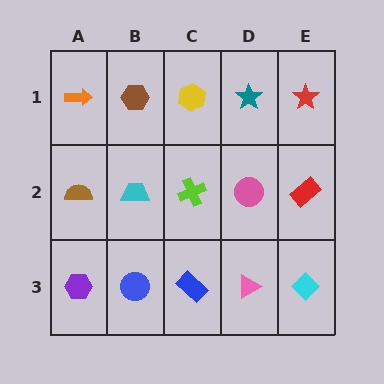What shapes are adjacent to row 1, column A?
A brown semicircle (row 2, column A), a brown hexagon (row 1, column B).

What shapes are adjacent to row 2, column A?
An orange arrow (row 1, column A), a purple hexagon (row 3, column A), a cyan trapezoid (row 2, column B).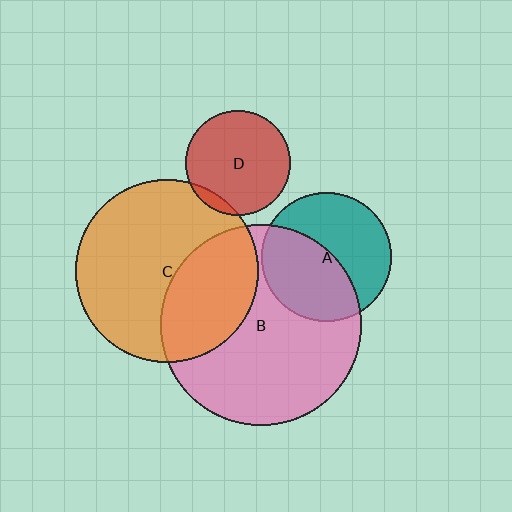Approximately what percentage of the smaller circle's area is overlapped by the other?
Approximately 50%.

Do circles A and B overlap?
Yes.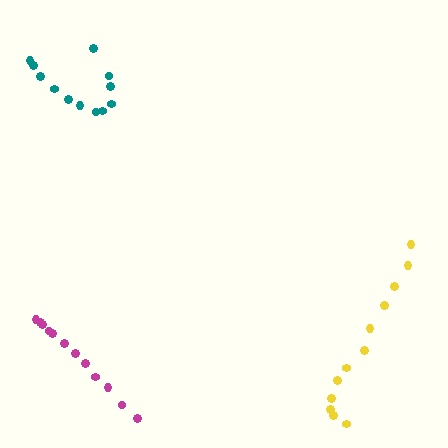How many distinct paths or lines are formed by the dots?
There are 3 distinct paths.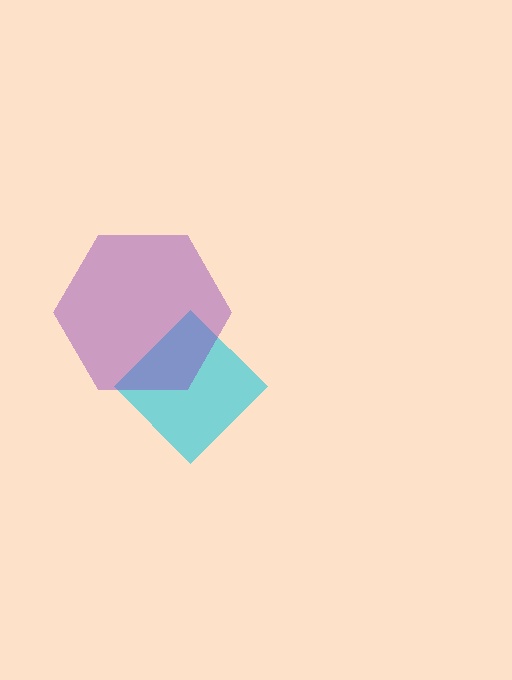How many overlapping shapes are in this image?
There are 2 overlapping shapes in the image.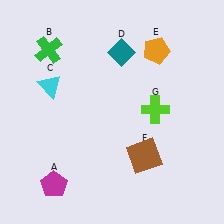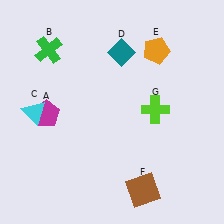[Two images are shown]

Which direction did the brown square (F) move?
The brown square (F) moved down.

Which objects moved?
The objects that moved are: the magenta pentagon (A), the cyan triangle (C), the brown square (F).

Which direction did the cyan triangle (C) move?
The cyan triangle (C) moved down.